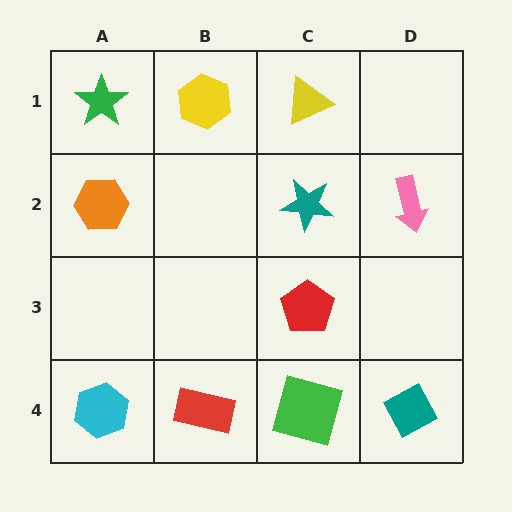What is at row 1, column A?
A green star.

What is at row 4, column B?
A red rectangle.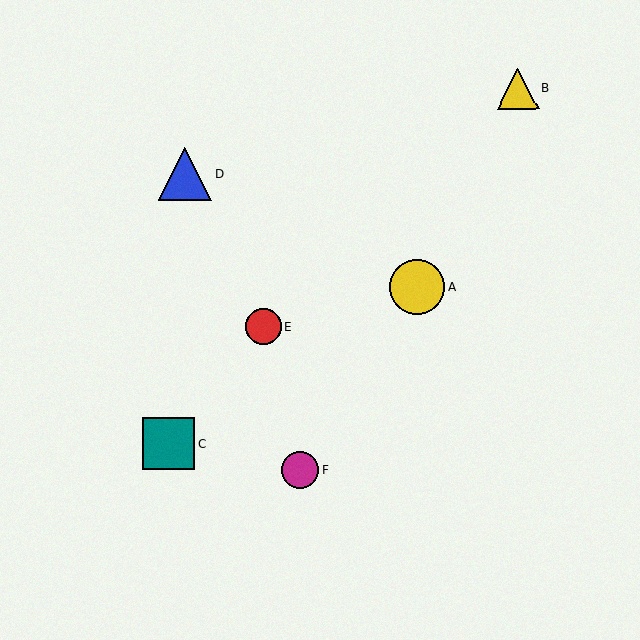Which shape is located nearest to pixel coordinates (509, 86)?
The yellow triangle (labeled B) at (518, 88) is nearest to that location.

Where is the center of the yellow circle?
The center of the yellow circle is at (417, 287).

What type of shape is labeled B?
Shape B is a yellow triangle.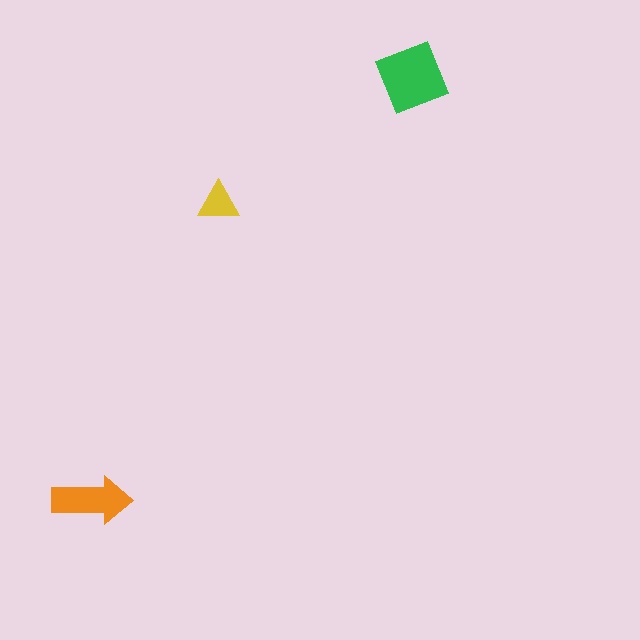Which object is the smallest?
The yellow triangle.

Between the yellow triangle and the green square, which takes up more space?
The green square.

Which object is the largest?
The green square.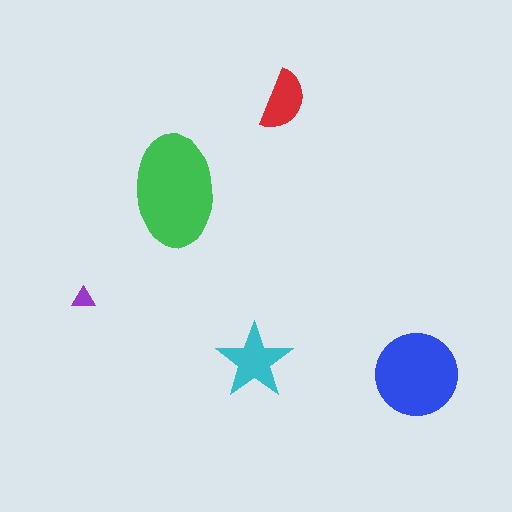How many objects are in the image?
There are 5 objects in the image.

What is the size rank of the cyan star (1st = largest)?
3rd.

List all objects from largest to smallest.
The green ellipse, the blue circle, the cyan star, the red semicircle, the purple triangle.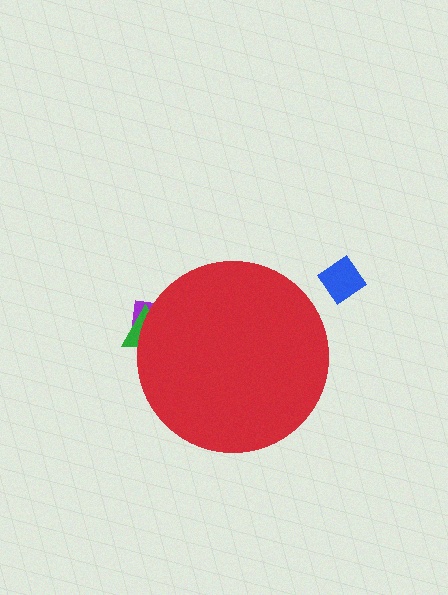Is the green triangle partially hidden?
Yes, the green triangle is partially hidden behind the red circle.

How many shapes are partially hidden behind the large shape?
2 shapes are partially hidden.